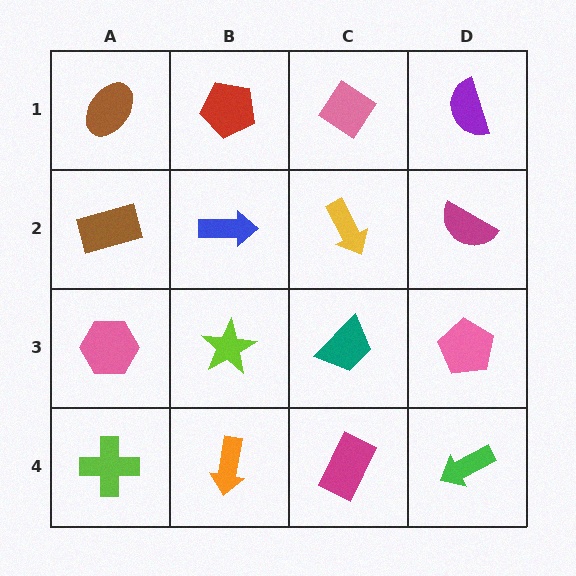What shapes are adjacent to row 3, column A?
A brown rectangle (row 2, column A), a lime cross (row 4, column A), a lime star (row 3, column B).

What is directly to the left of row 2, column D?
A yellow arrow.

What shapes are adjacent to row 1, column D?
A magenta semicircle (row 2, column D), a pink diamond (row 1, column C).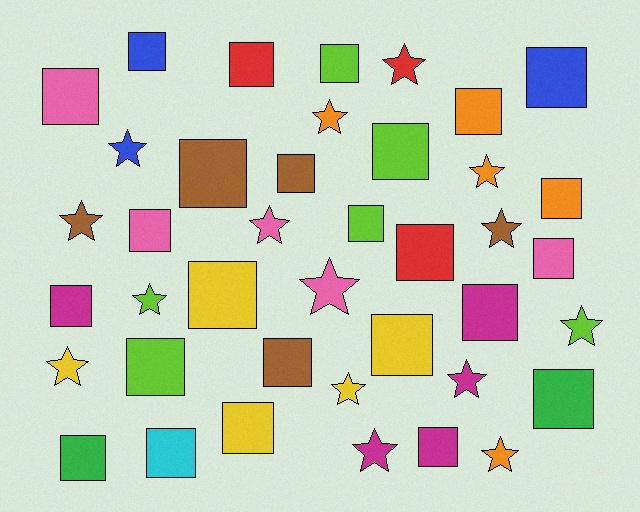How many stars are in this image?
There are 15 stars.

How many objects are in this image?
There are 40 objects.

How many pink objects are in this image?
There are 5 pink objects.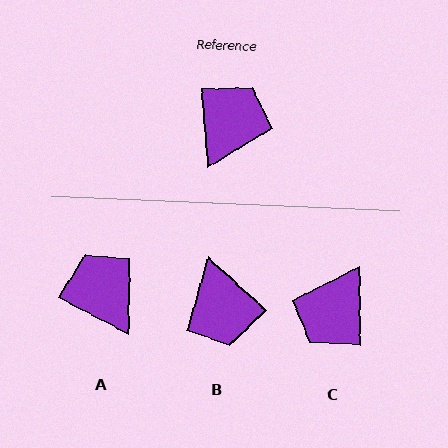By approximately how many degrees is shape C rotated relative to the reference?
Approximately 175 degrees counter-clockwise.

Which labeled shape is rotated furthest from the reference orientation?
C, about 175 degrees away.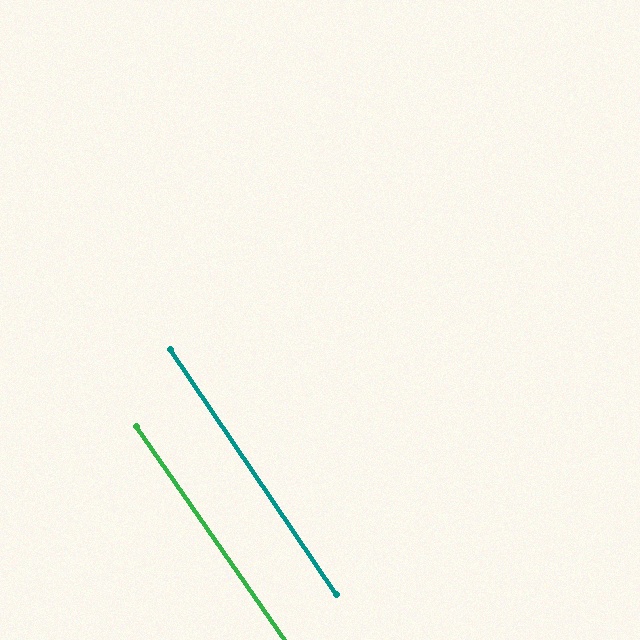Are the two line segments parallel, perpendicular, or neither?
Parallel — their directions differ by only 0.7°.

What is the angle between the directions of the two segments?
Approximately 1 degree.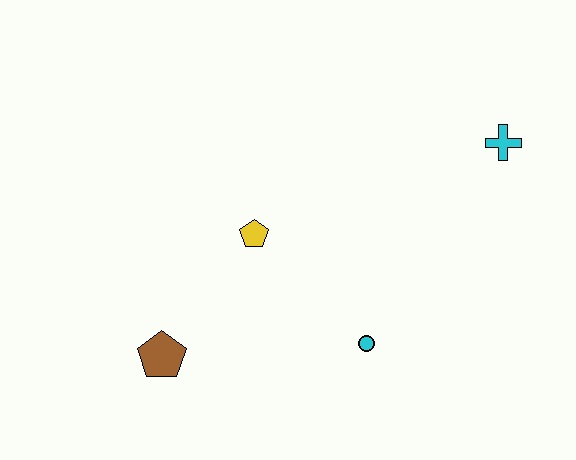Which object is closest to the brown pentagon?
The yellow pentagon is closest to the brown pentagon.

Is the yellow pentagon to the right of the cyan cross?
No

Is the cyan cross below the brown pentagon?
No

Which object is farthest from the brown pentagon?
The cyan cross is farthest from the brown pentagon.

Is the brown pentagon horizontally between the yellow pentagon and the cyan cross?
No